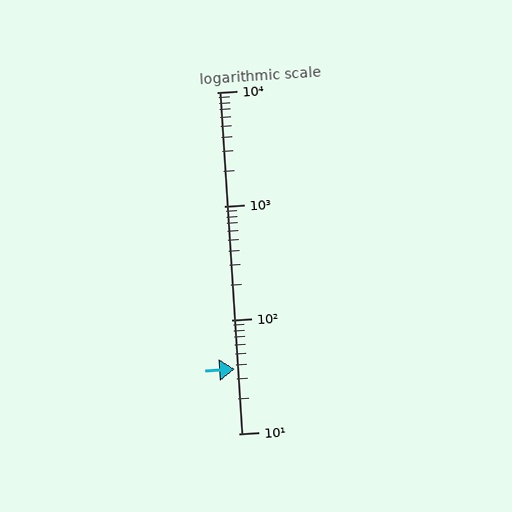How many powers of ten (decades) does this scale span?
The scale spans 3 decades, from 10 to 10000.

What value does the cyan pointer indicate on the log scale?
The pointer indicates approximately 37.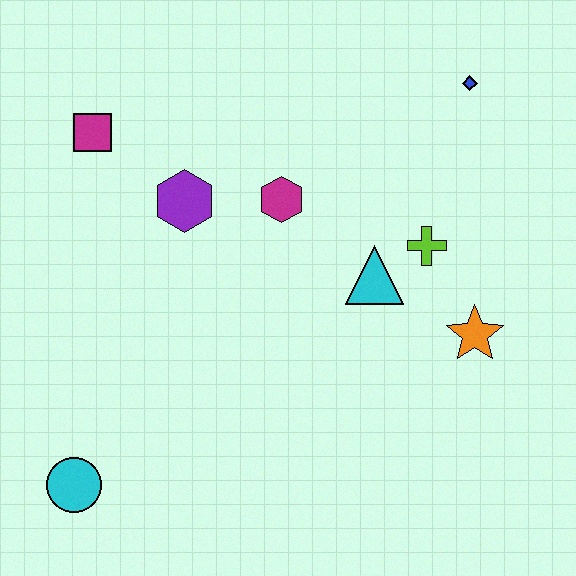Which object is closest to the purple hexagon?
The magenta hexagon is closest to the purple hexagon.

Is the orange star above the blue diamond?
No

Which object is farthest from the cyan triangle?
The cyan circle is farthest from the cyan triangle.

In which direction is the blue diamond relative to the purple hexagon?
The blue diamond is to the right of the purple hexagon.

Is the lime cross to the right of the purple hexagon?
Yes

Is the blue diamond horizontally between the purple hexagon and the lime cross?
No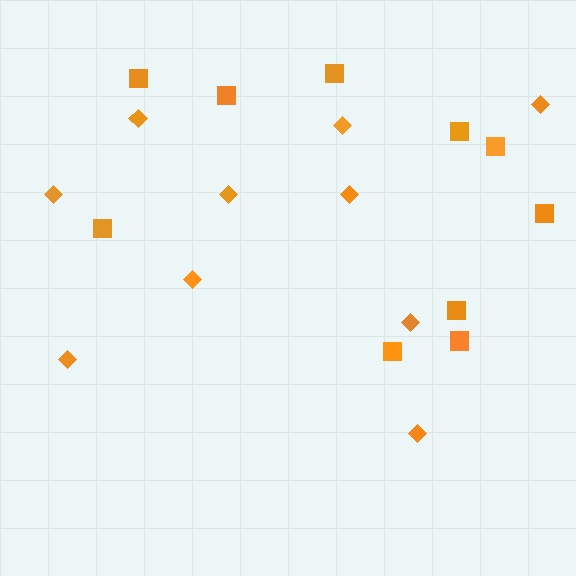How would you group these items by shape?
There are 2 groups: one group of diamonds (10) and one group of squares (10).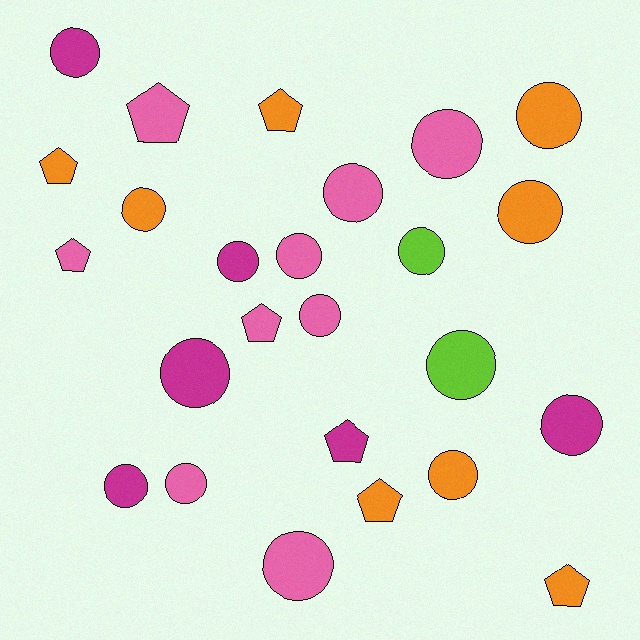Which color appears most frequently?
Pink, with 9 objects.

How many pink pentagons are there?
There are 3 pink pentagons.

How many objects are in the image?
There are 25 objects.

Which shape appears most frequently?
Circle, with 17 objects.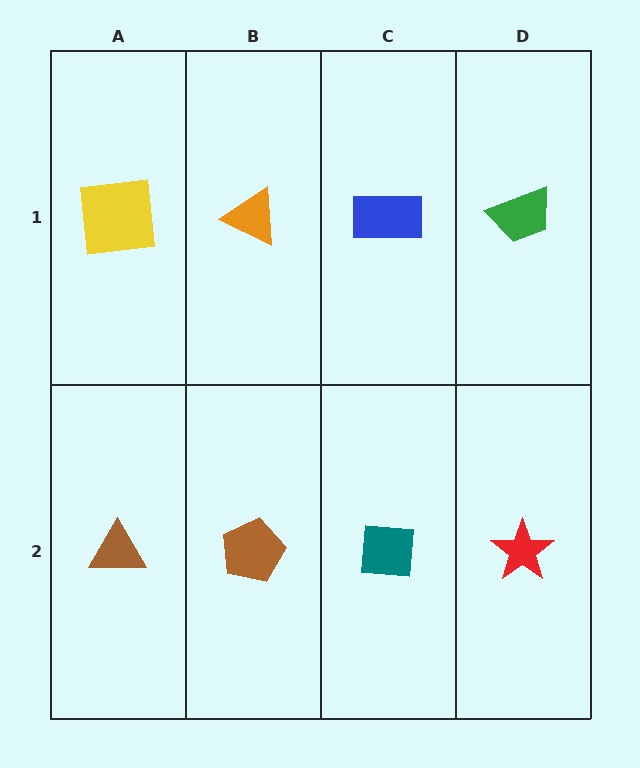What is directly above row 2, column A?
A yellow square.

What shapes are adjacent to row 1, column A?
A brown triangle (row 2, column A), an orange triangle (row 1, column B).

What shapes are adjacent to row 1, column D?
A red star (row 2, column D), a blue rectangle (row 1, column C).